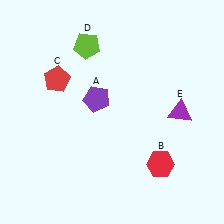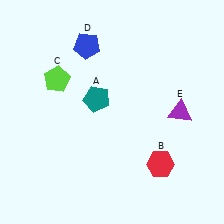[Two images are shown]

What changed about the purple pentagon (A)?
In Image 1, A is purple. In Image 2, it changed to teal.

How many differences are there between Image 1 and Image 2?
There are 3 differences between the two images.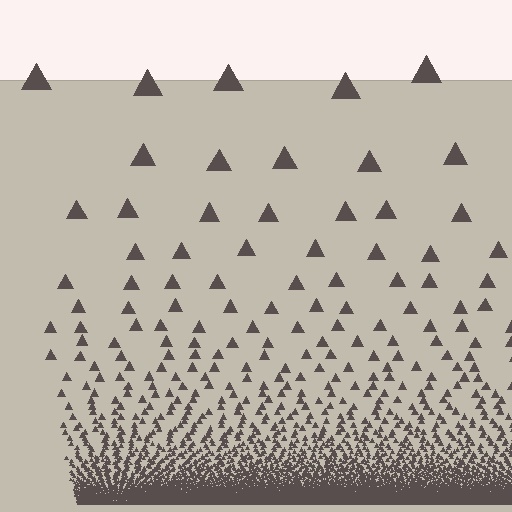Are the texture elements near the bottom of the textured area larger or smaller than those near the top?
Smaller. The gradient is inverted — elements near the bottom are smaller and denser.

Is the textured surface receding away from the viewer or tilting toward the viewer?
The surface appears to tilt toward the viewer. Texture elements get larger and sparser toward the top.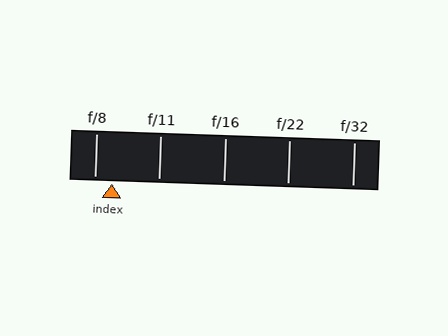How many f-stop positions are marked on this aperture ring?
There are 5 f-stop positions marked.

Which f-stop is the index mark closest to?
The index mark is closest to f/8.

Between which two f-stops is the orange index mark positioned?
The index mark is between f/8 and f/11.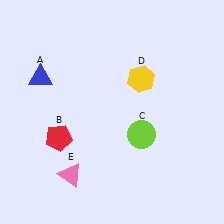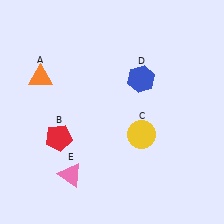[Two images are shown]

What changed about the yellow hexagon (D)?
In Image 1, D is yellow. In Image 2, it changed to blue.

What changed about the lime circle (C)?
In Image 1, C is lime. In Image 2, it changed to yellow.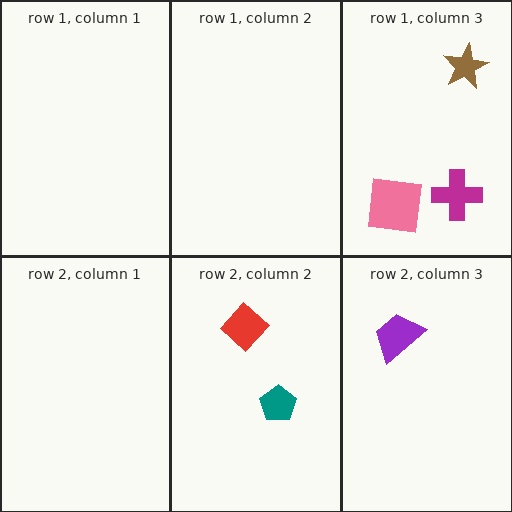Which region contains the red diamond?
The row 2, column 2 region.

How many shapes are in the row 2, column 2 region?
2.